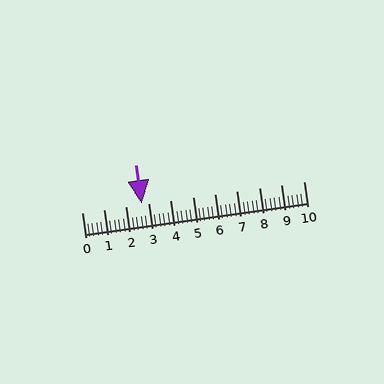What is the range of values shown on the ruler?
The ruler shows values from 0 to 10.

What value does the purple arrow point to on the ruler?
The purple arrow points to approximately 2.7.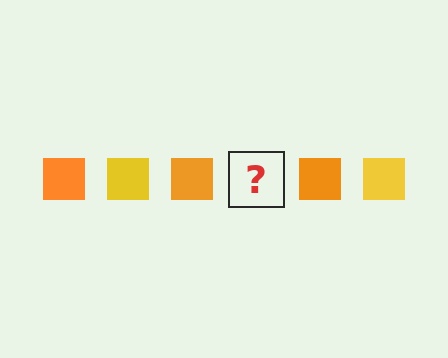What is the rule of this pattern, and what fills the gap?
The rule is that the pattern cycles through orange, yellow squares. The gap should be filled with a yellow square.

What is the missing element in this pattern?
The missing element is a yellow square.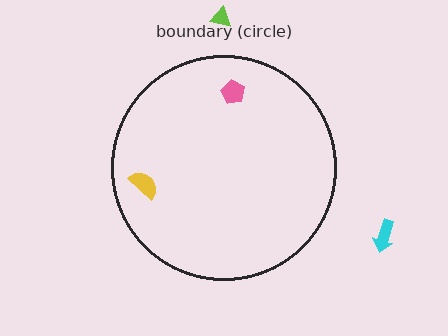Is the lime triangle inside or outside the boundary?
Outside.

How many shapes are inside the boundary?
2 inside, 2 outside.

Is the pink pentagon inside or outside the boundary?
Inside.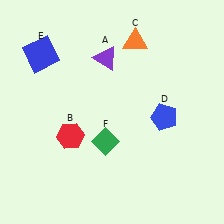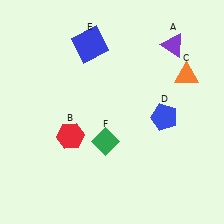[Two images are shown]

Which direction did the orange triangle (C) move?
The orange triangle (C) moved right.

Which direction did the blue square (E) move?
The blue square (E) moved right.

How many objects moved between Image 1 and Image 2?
3 objects moved between the two images.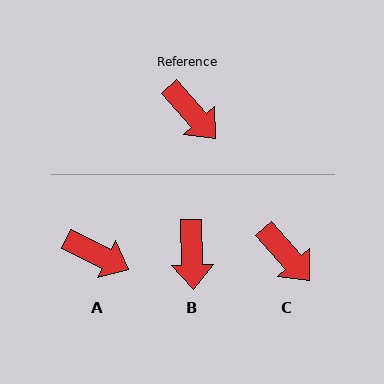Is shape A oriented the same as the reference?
No, it is off by about 23 degrees.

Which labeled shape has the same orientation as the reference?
C.